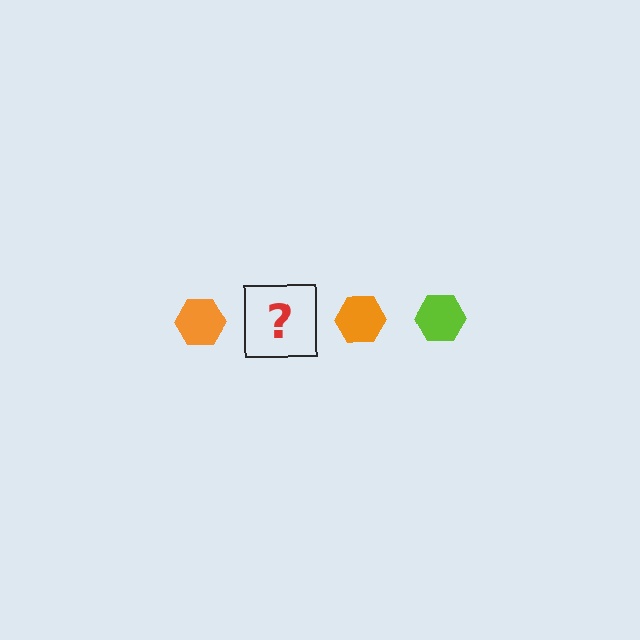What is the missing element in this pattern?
The missing element is a lime hexagon.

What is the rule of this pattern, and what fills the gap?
The rule is that the pattern cycles through orange, lime hexagons. The gap should be filled with a lime hexagon.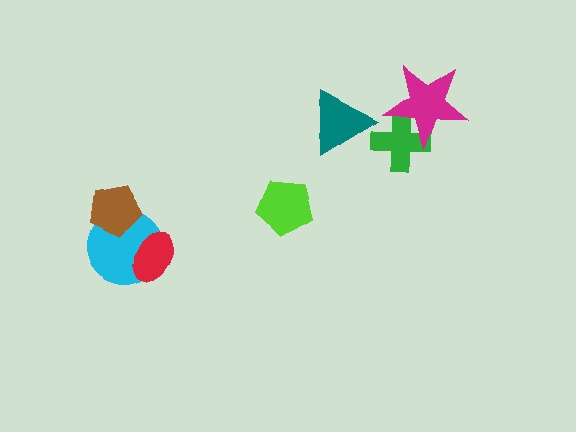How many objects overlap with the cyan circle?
2 objects overlap with the cyan circle.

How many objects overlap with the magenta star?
1 object overlaps with the magenta star.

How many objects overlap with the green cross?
1 object overlaps with the green cross.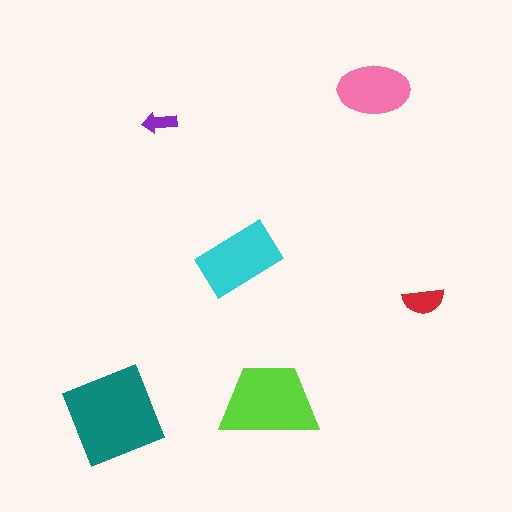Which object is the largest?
The teal diamond.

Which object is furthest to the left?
The teal diamond is leftmost.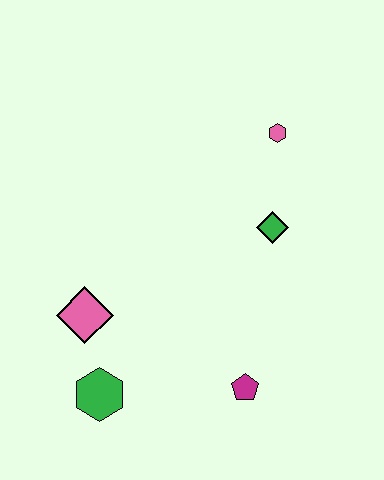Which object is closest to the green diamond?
The pink hexagon is closest to the green diamond.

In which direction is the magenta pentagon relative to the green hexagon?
The magenta pentagon is to the right of the green hexagon.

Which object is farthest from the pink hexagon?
The green hexagon is farthest from the pink hexagon.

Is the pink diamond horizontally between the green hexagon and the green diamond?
No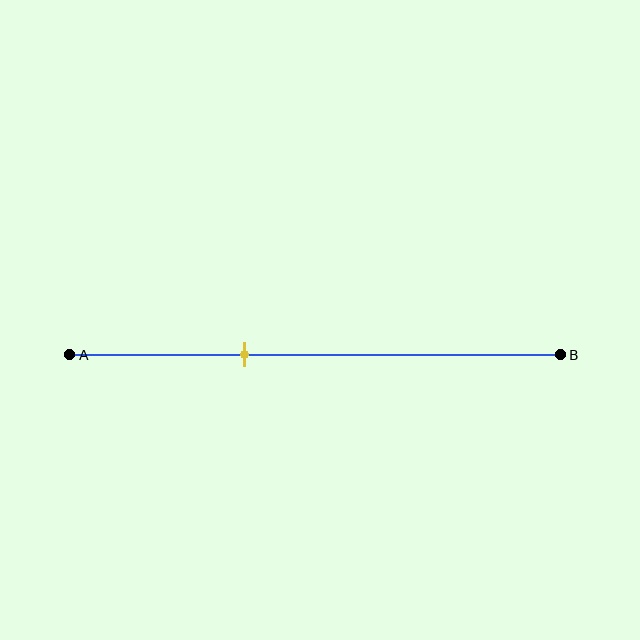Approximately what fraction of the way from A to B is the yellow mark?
The yellow mark is approximately 35% of the way from A to B.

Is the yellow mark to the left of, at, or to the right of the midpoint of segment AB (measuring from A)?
The yellow mark is to the left of the midpoint of segment AB.